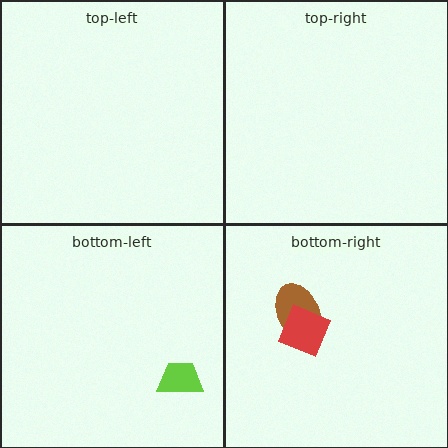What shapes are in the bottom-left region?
The lime trapezoid.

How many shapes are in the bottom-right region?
2.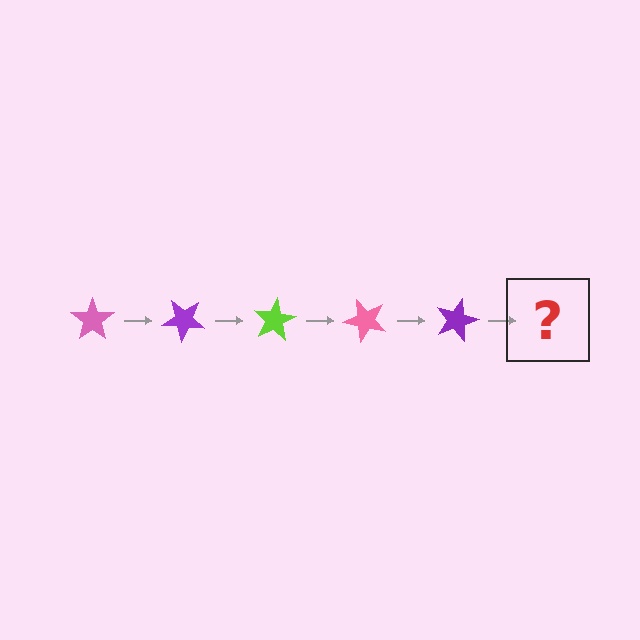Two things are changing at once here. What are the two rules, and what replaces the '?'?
The two rules are that it rotates 40 degrees each step and the color cycles through pink, purple, and lime. The '?' should be a lime star, rotated 200 degrees from the start.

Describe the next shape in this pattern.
It should be a lime star, rotated 200 degrees from the start.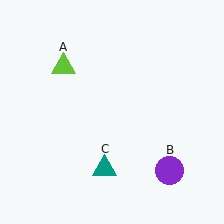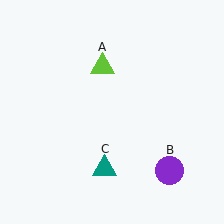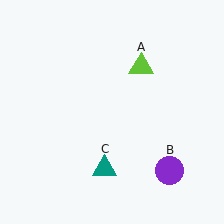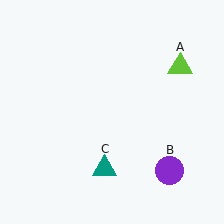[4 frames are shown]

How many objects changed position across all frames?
1 object changed position: lime triangle (object A).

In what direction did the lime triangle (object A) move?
The lime triangle (object A) moved right.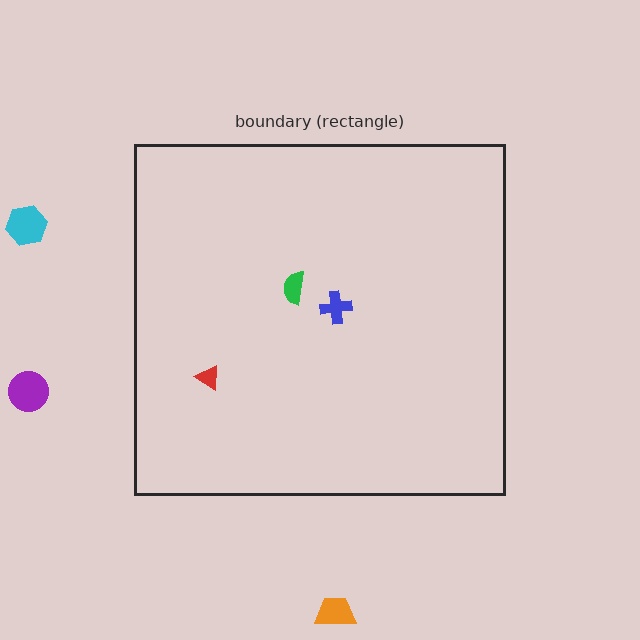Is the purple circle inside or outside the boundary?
Outside.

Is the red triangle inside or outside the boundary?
Inside.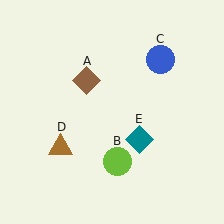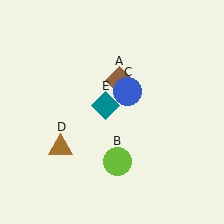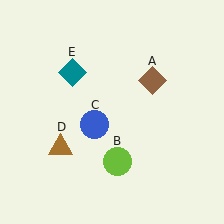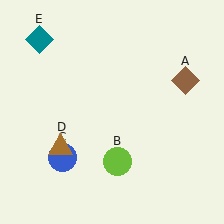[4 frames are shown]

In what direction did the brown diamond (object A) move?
The brown diamond (object A) moved right.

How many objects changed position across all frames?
3 objects changed position: brown diamond (object A), blue circle (object C), teal diamond (object E).